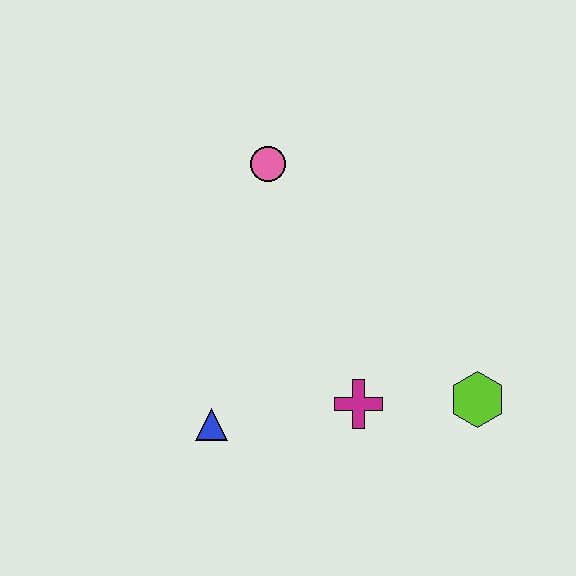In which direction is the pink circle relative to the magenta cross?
The pink circle is above the magenta cross.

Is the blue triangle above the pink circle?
No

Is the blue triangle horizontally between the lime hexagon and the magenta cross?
No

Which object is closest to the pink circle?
The magenta cross is closest to the pink circle.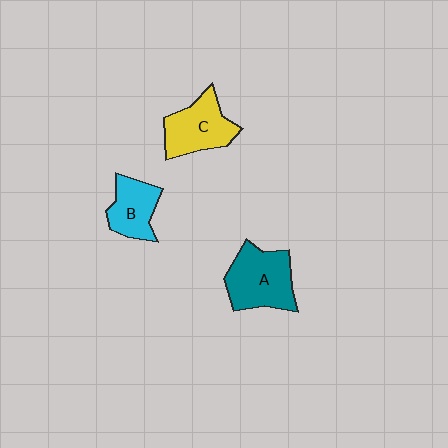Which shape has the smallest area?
Shape B (cyan).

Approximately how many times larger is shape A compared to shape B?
Approximately 1.5 times.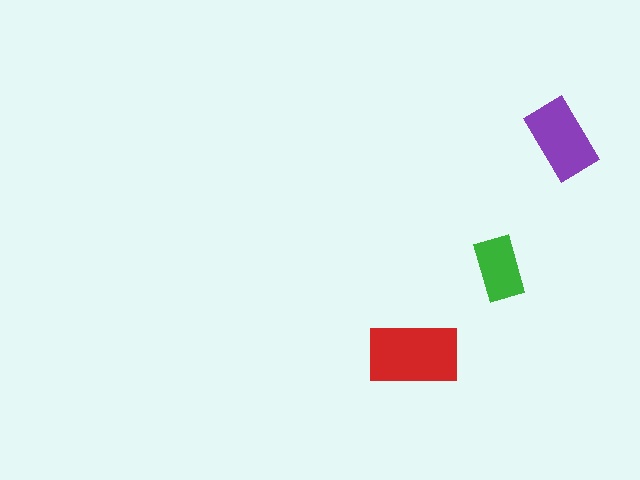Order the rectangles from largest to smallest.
the red one, the purple one, the green one.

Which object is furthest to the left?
The red rectangle is leftmost.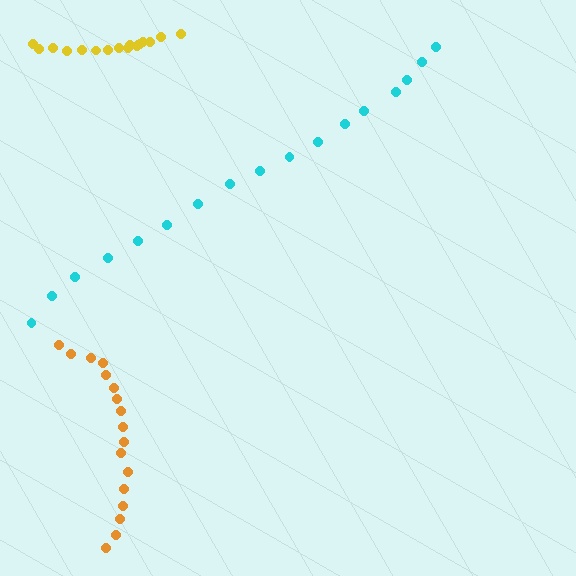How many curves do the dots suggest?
There are 3 distinct paths.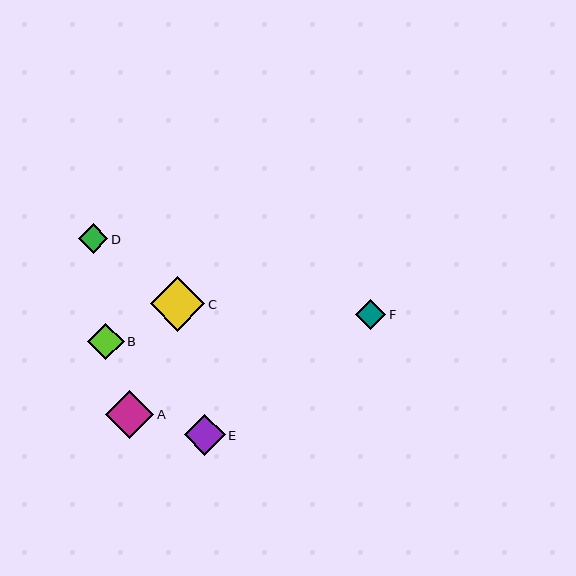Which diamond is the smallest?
Diamond D is the smallest with a size of approximately 30 pixels.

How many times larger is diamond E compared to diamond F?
Diamond E is approximately 1.3 times the size of diamond F.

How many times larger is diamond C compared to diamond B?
Diamond C is approximately 1.5 times the size of diamond B.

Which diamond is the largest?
Diamond C is the largest with a size of approximately 55 pixels.